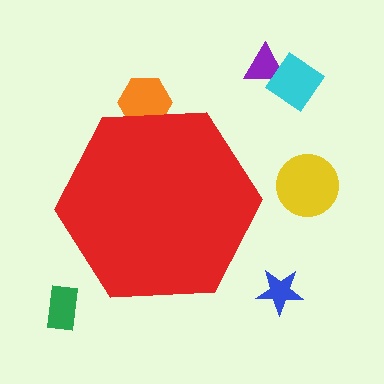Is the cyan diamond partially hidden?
No, the cyan diamond is fully visible.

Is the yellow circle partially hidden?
No, the yellow circle is fully visible.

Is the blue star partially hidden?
No, the blue star is fully visible.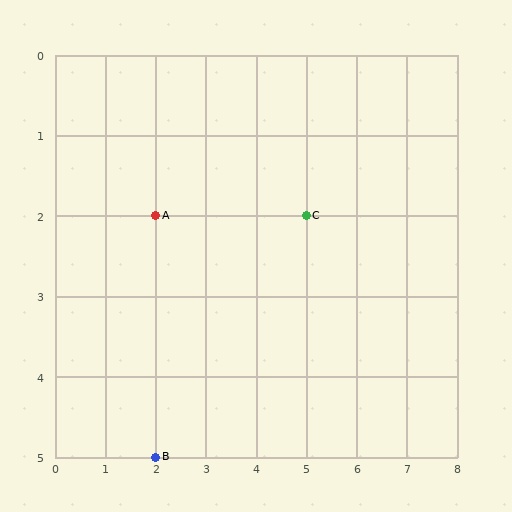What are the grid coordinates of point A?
Point A is at grid coordinates (2, 2).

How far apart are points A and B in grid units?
Points A and B are 3 rows apart.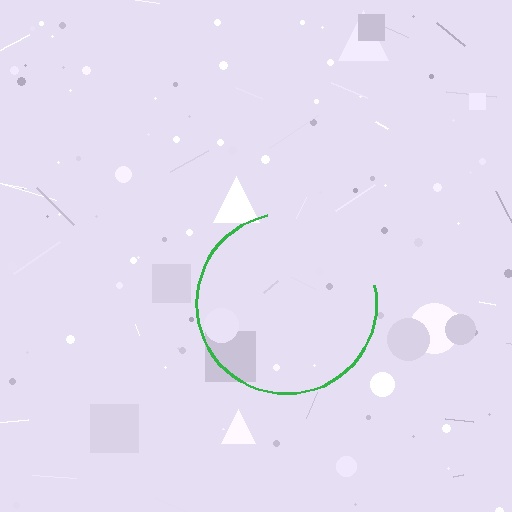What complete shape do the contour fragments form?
The contour fragments form a circle.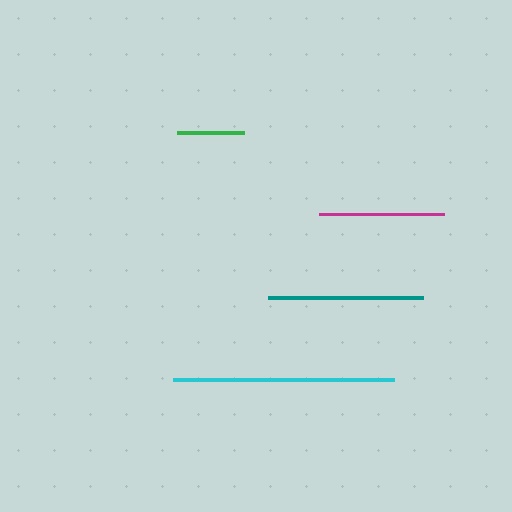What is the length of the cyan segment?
The cyan segment is approximately 221 pixels long.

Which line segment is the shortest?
The green line is the shortest at approximately 67 pixels.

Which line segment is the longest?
The cyan line is the longest at approximately 221 pixels.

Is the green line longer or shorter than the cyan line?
The cyan line is longer than the green line.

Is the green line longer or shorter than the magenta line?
The magenta line is longer than the green line.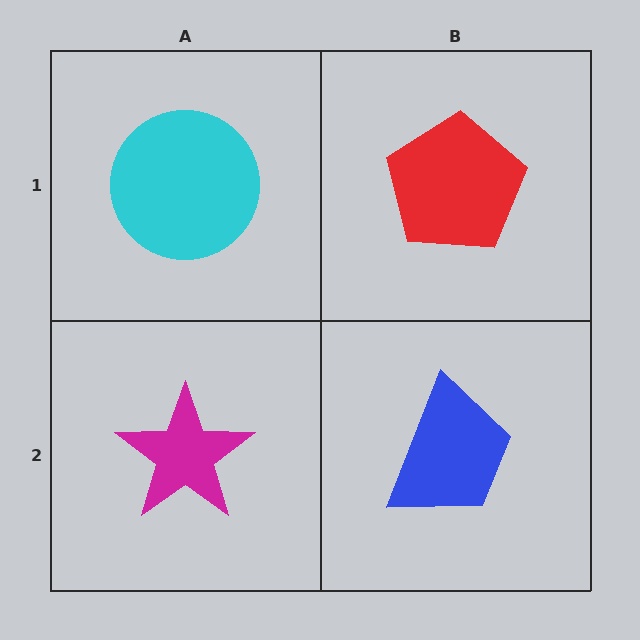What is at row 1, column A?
A cyan circle.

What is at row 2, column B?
A blue trapezoid.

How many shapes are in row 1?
2 shapes.